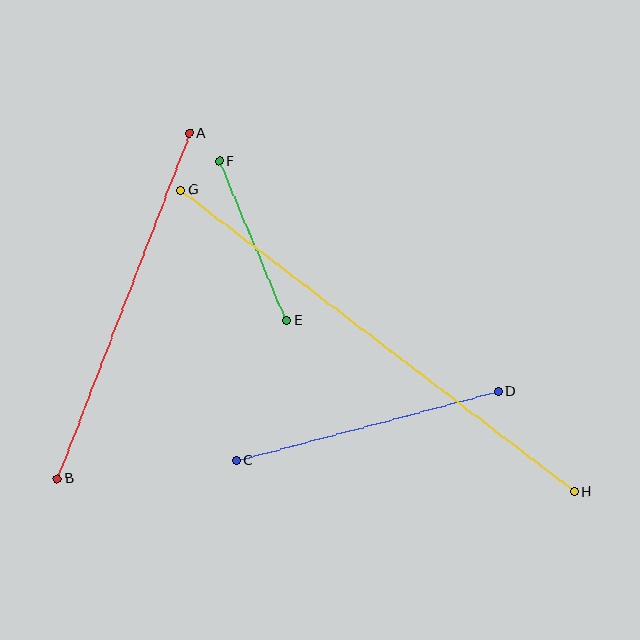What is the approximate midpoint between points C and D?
The midpoint is at approximately (367, 426) pixels.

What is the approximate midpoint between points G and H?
The midpoint is at approximately (378, 341) pixels.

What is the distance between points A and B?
The distance is approximately 370 pixels.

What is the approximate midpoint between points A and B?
The midpoint is at approximately (123, 306) pixels.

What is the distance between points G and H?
The distance is approximately 496 pixels.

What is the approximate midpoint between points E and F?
The midpoint is at approximately (253, 241) pixels.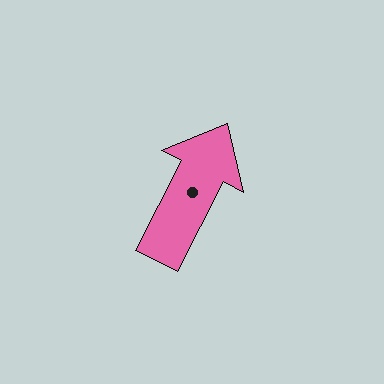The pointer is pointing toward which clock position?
Roughly 1 o'clock.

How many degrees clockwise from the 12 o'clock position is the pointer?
Approximately 27 degrees.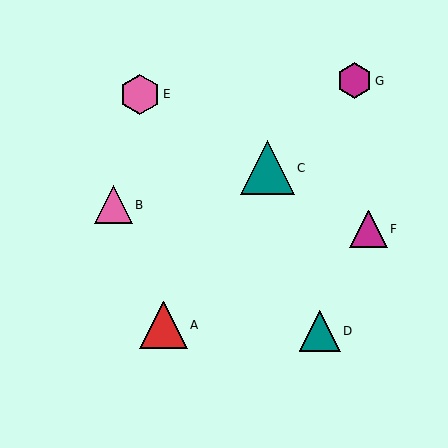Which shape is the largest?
The teal triangle (labeled C) is the largest.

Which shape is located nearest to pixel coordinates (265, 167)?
The teal triangle (labeled C) at (268, 168) is nearest to that location.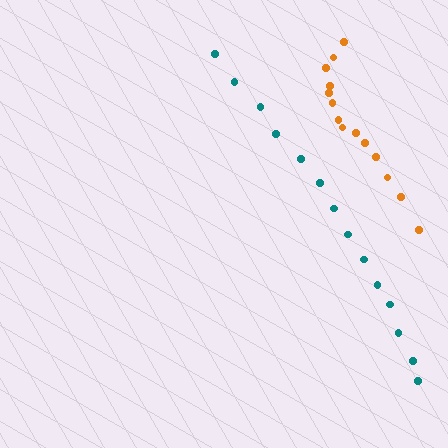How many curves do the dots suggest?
There are 2 distinct paths.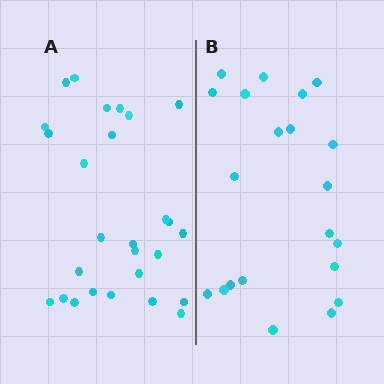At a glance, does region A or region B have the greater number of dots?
Region A (the left region) has more dots.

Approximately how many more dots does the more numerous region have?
Region A has about 6 more dots than region B.